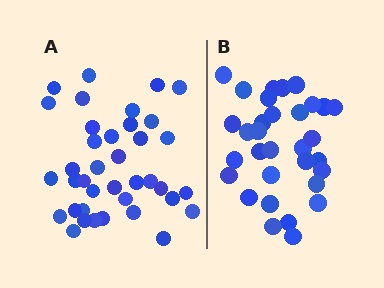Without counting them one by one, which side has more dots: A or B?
Region A (the left region) has more dots.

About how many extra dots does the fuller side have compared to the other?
Region A has about 6 more dots than region B.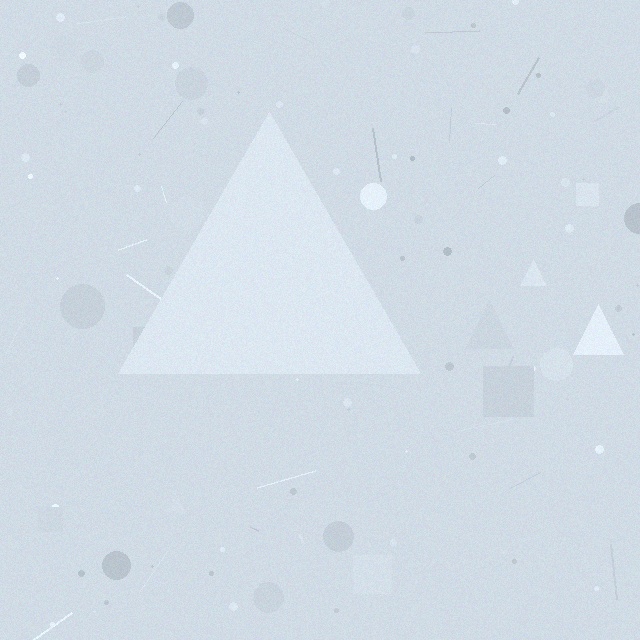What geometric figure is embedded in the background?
A triangle is embedded in the background.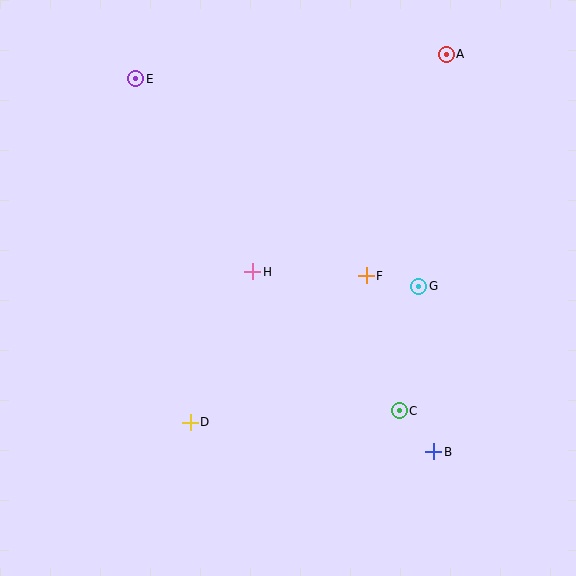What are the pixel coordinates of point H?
Point H is at (253, 272).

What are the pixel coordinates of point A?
Point A is at (446, 54).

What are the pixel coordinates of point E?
Point E is at (135, 79).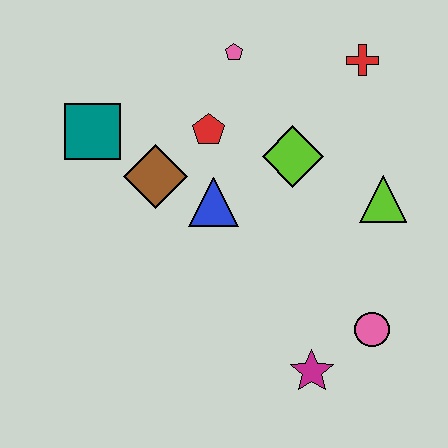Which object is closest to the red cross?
The lime diamond is closest to the red cross.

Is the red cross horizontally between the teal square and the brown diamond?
No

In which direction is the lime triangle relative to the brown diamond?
The lime triangle is to the right of the brown diamond.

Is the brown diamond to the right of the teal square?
Yes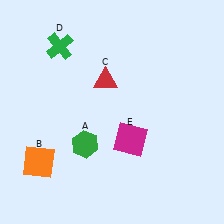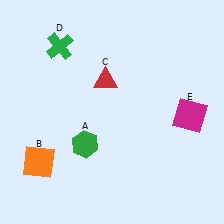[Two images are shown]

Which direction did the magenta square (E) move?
The magenta square (E) moved right.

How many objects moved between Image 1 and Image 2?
1 object moved between the two images.